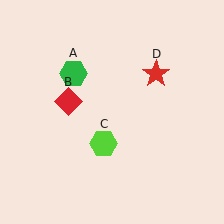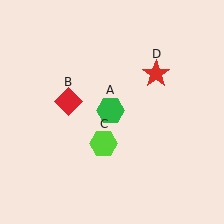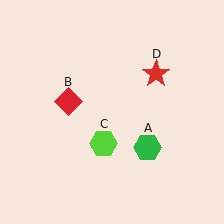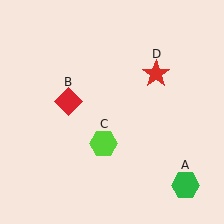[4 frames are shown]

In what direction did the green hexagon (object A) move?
The green hexagon (object A) moved down and to the right.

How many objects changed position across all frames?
1 object changed position: green hexagon (object A).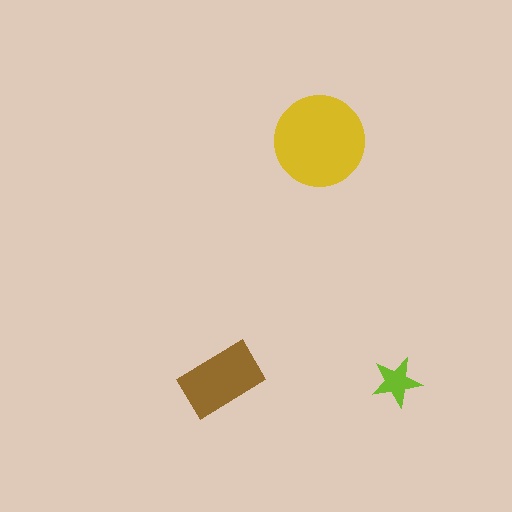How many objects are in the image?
There are 3 objects in the image.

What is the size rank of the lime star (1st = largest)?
3rd.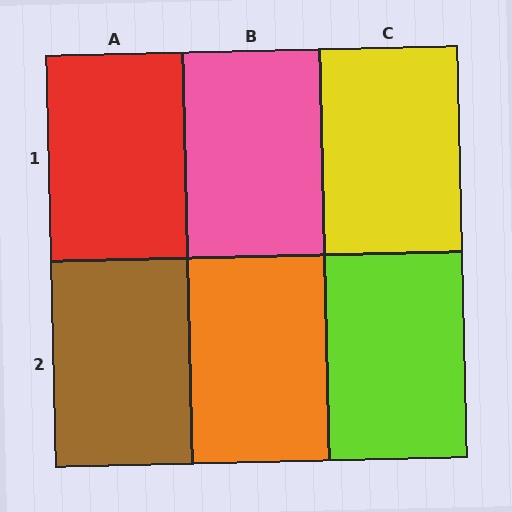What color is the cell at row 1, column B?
Pink.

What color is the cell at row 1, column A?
Red.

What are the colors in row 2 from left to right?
Brown, orange, lime.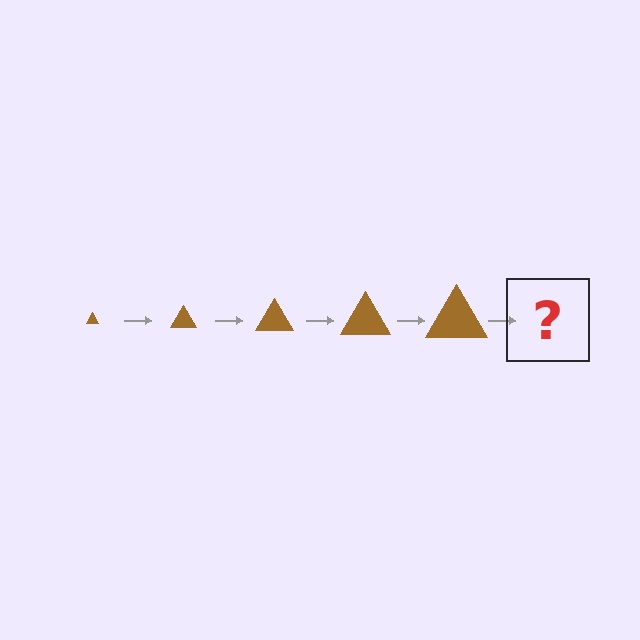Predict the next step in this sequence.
The next step is a brown triangle, larger than the previous one.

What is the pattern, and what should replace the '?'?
The pattern is that the triangle gets progressively larger each step. The '?' should be a brown triangle, larger than the previous one.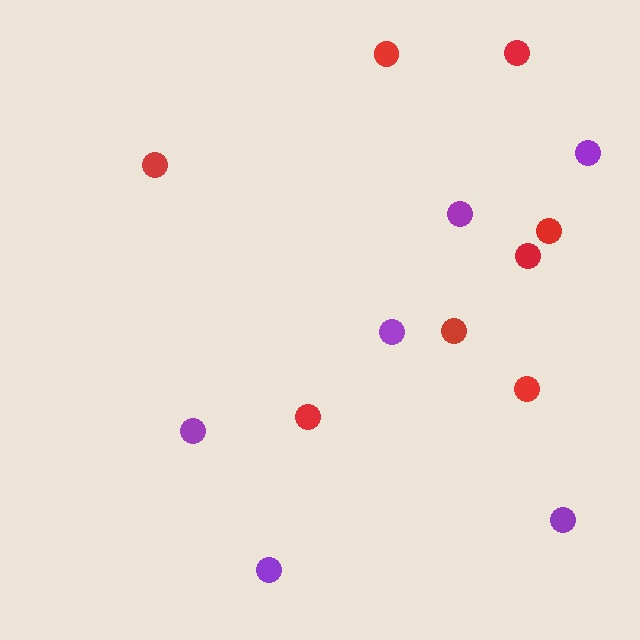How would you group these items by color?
There are 2 groups: one group of purple circles (6) and one group of red circles (8).